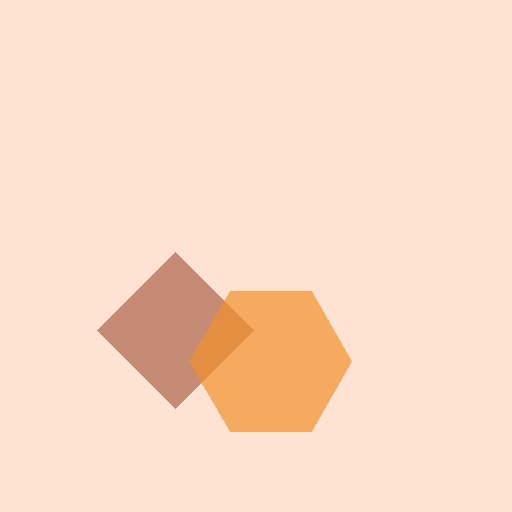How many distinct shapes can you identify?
There are 2 distinct shapes: a brown diamond, an orange hexagon.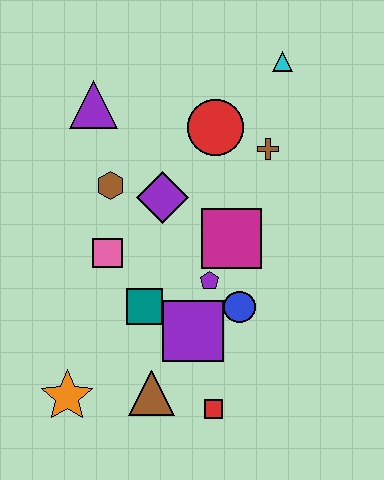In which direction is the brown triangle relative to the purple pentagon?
The brown triangle is below the purple pentagon.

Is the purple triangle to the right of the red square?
No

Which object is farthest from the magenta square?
The orange star is farthest from the magenta square.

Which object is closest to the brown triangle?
The red square is closest to the brown triangle.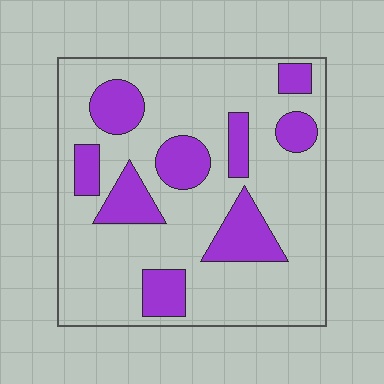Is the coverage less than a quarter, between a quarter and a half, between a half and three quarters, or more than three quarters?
Less than a quarter.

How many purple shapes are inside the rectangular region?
9.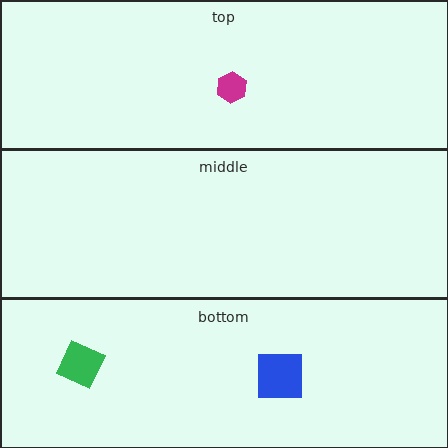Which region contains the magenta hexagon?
The top region.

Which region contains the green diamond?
The bottom region.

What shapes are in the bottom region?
The blue square, the green diamond.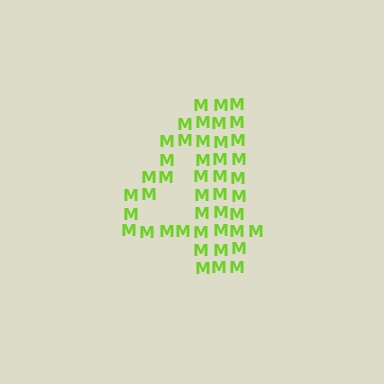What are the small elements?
The small elements are letter M's.